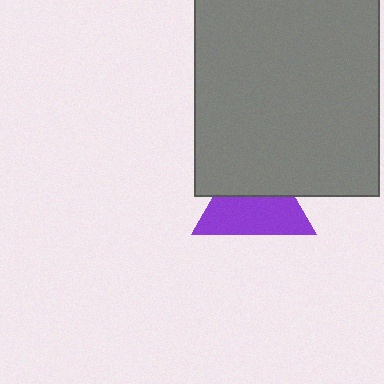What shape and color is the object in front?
The object in front is a gray rectangle.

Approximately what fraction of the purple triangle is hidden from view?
Roughly 43% of the purple triangle is hidden behind the gray rectangle.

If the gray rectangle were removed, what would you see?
You would see the complete purple triangle.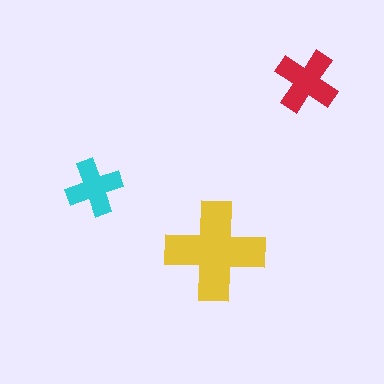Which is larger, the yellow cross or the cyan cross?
The yellow one.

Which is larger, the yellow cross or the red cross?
The yellow one.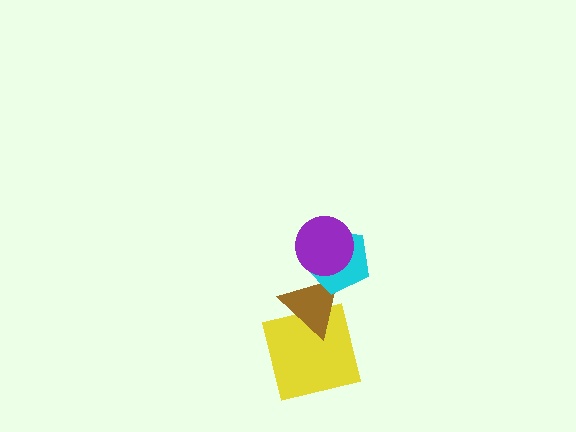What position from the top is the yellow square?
The yellow square is 4th from the top.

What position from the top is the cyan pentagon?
The cyan pentagon is 2nd from the top.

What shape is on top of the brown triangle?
The cyan pentagon is on top of the brown triangle.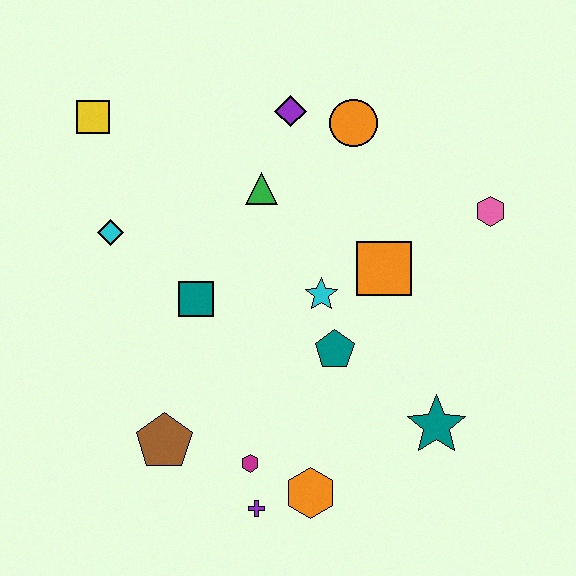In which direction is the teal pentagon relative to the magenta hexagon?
The teal pentagon is above the magenta hexagon.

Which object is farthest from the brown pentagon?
The pink hexagon is farthest from the brown pentagon.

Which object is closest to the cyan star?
The teal pentagon is closest to the cyan star.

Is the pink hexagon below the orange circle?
Yes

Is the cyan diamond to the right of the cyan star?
No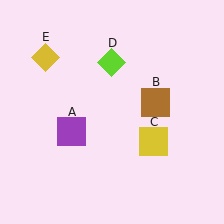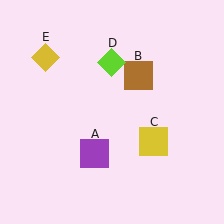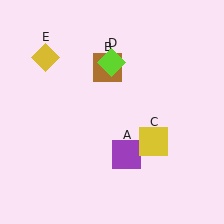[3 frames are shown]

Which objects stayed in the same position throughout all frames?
Yellow square (object C) and lime diamond (object D) and yellow diamond (object E) remained stationary.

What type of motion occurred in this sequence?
The purple square (object A), brown square (object B) rotated counterclockwise around the center of the scene.